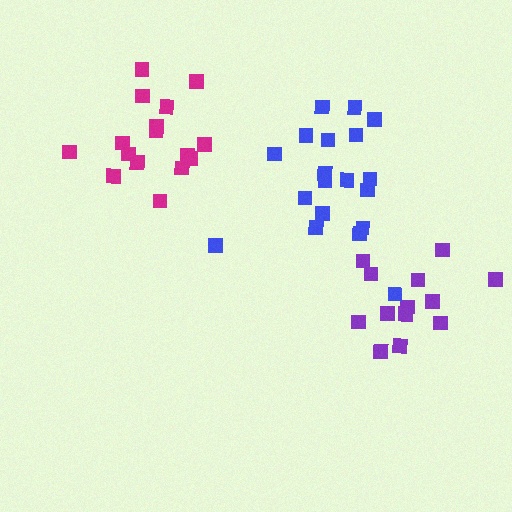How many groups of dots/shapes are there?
There are 3 groups.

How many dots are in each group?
Group 1: 13 dots, Group 2: 16 dots, Group 3: 19 dots (48 total).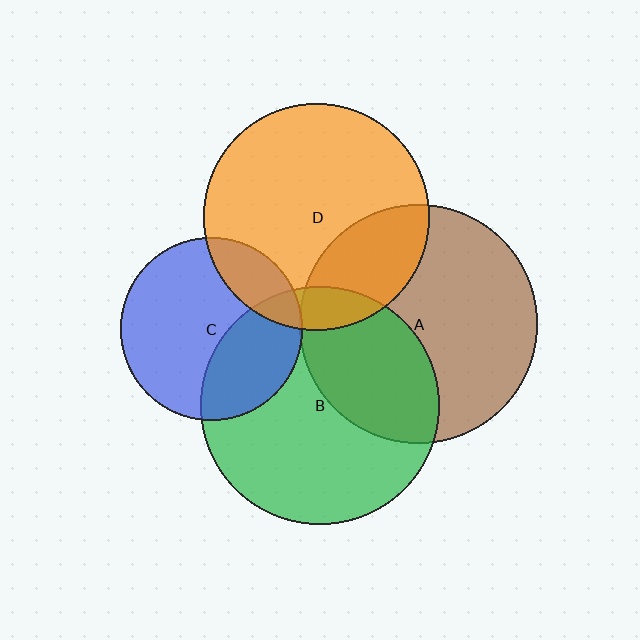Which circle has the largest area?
Circle B (green).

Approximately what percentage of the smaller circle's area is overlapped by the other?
Approximately 20%.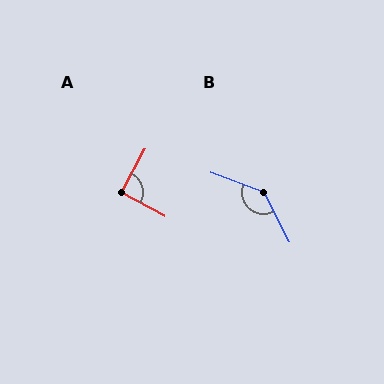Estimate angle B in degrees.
Approximately 137 degrees.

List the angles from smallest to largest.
A (90°), B (137°).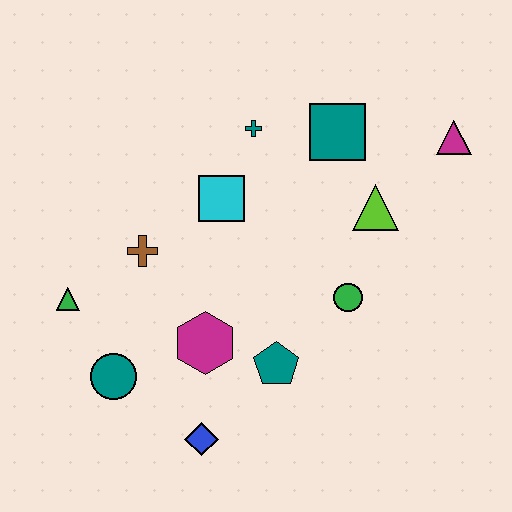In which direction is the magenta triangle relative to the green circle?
The magenta triangle is above the green circle.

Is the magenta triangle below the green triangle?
No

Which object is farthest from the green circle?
The green triangle is farthest from the green circle.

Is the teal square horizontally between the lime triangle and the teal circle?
Yes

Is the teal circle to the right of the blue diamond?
No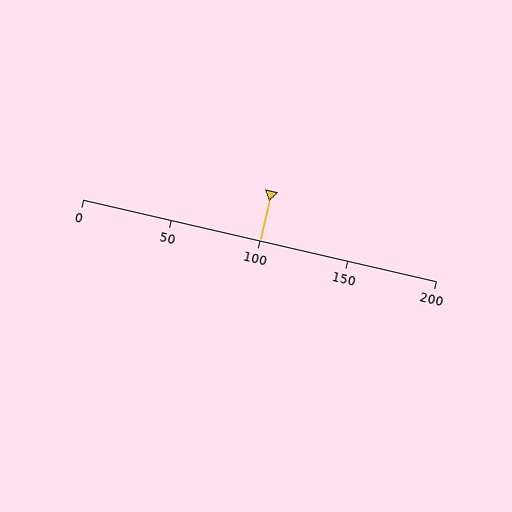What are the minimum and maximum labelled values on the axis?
The axis runs from 0 to 200.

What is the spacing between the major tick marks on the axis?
The major ticks are spaced 50 apart.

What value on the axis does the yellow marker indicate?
The marker indicates approximately 100.